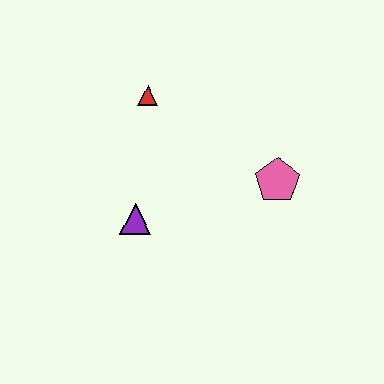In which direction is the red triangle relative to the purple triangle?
The red triangle is above the purple triangle.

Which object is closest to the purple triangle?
The red triangle is closest to the purple triangle.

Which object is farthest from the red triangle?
The pink pentagon is farthest from the red triangle.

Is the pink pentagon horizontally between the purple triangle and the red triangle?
No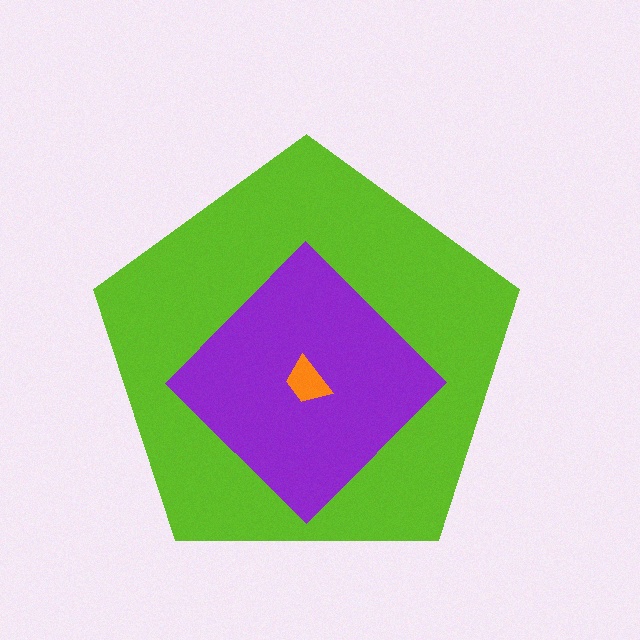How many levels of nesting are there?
3.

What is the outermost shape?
The lime pentagon.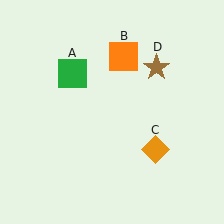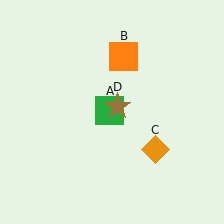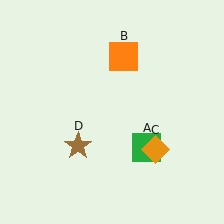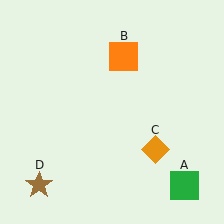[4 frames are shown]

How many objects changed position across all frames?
2 objects changed position: green square (object A), brown star (object D).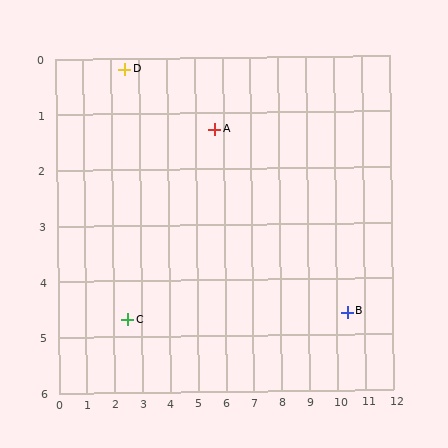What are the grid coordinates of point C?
Point C is at approximately (2.5, 4.7).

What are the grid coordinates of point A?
Point A is at approximately (5.7, 1.3).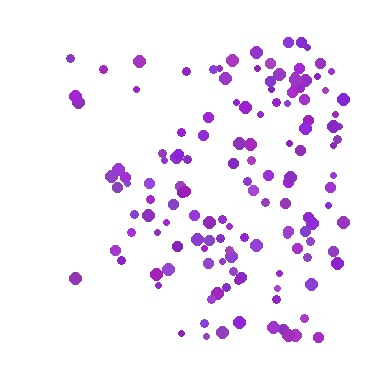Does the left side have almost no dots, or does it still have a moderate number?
Still a moderate number, just noticeably fewer than the right.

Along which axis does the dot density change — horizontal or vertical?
Horizontal.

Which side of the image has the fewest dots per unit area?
The left.